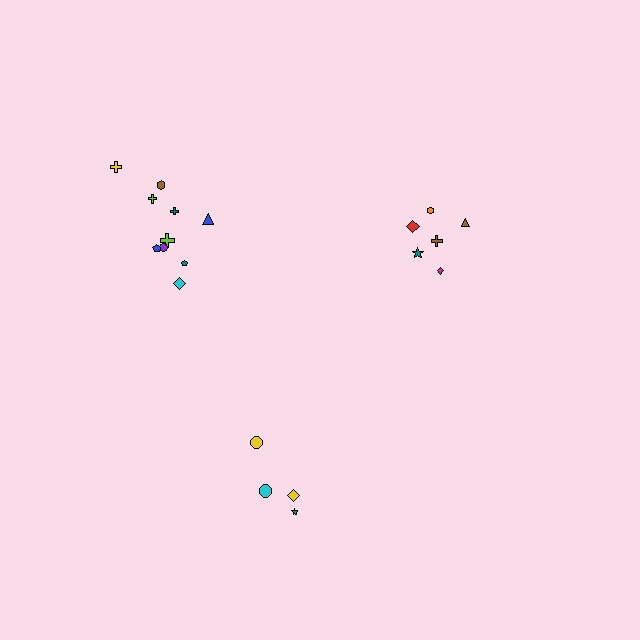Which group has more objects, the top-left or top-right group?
The top-left group.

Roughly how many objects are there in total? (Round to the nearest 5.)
Roughly 20 objects in total.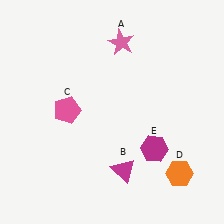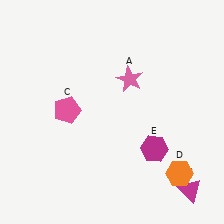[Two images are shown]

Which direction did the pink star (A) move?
The pink star (A) moved down.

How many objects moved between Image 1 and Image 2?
2 objects moved between the two images.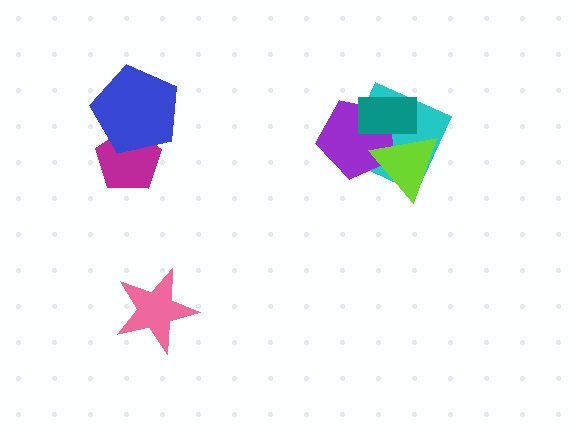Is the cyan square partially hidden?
Yes, it is partially covered by another shape.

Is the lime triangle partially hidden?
Yes, it is partially covered by another shape.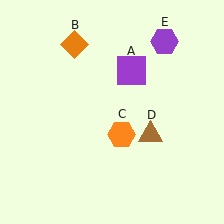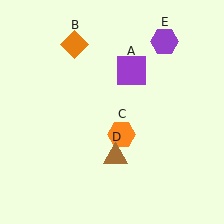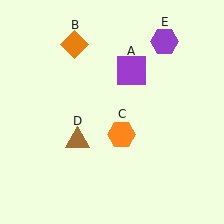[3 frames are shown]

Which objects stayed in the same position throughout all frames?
Purple square (object A) and orange diamond (object B) and orange hexagon (object C) and purple hexagon (object E) remained stationary.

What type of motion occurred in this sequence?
The brown triangle (object D) rotated clockwise around the center of the scene.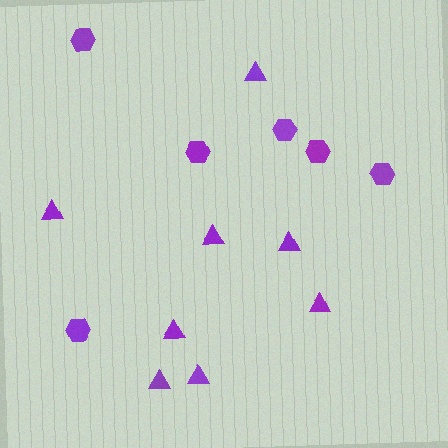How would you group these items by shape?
There are 2 groups: one group of hexagons (6) and one group of triangles (8).